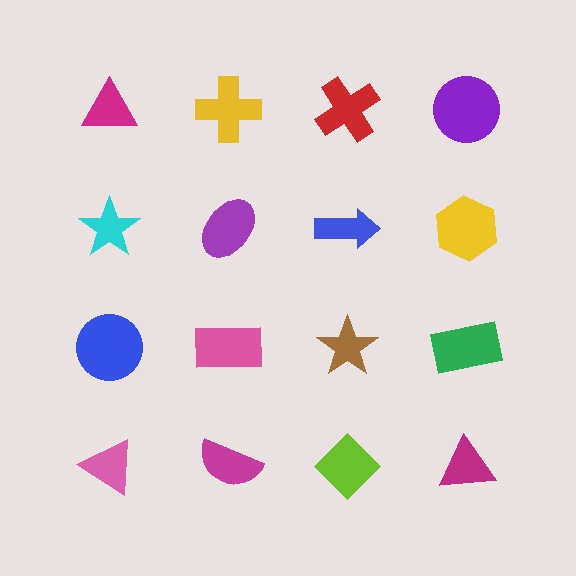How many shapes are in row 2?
4 shapes.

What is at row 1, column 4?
A purple circle.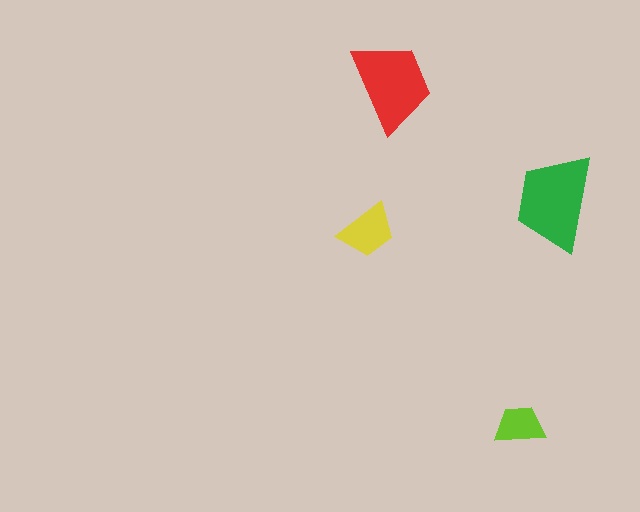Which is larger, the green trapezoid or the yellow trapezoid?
The green one.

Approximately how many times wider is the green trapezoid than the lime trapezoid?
About 2 times wider.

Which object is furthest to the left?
The yellow trapezoid is leftmost.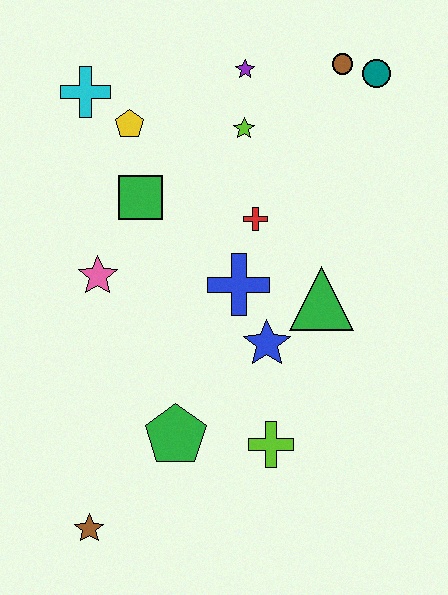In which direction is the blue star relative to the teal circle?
The blue star is below the teal circle.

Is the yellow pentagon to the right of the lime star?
No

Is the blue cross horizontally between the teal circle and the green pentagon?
Yes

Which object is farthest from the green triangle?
The brown star is farthest from the green triangle.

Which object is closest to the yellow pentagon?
The cyan cross is closest to the yellow pentagon.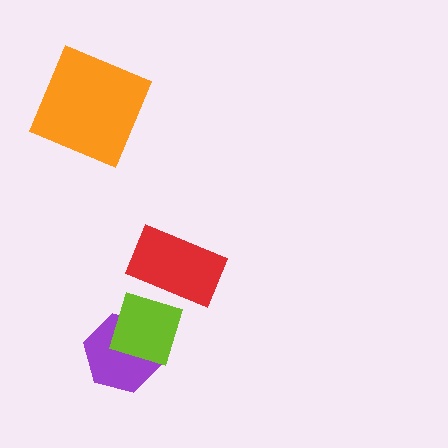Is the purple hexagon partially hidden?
Yes, it is partially covered by another shape.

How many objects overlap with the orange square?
0 objects overlap with the orange square.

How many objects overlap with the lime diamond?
2 objects overlap with the lime diamond.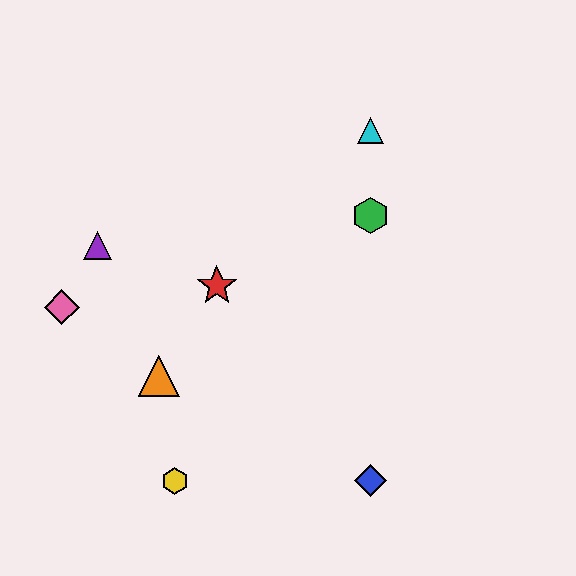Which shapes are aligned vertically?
The blue diamond, the green hexagon, the cyan triangle are aligned vertically.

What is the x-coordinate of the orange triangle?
The orange triangle is at x≈159.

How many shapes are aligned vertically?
3 shapes (the blue diamond, the green hexagon, the cyan triangle) are aligned vertically.